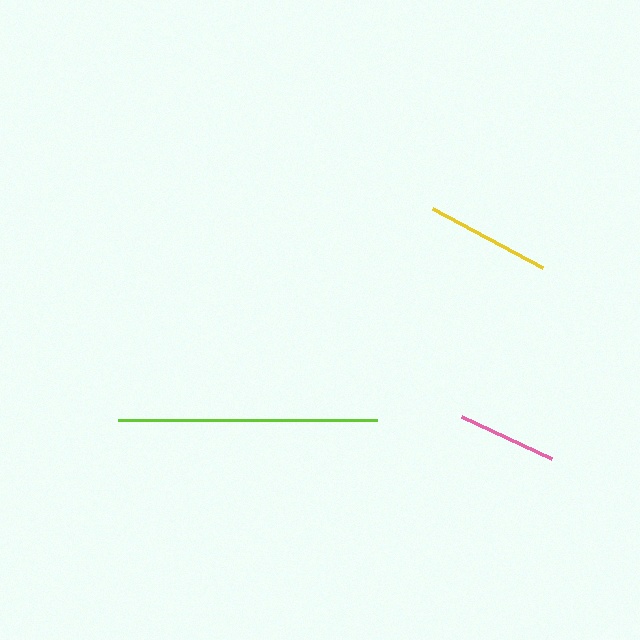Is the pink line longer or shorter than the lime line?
The lime line is longer than the pink line.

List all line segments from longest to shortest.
From longest to shortest: lime, yellow, pink.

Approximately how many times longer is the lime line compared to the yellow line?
The lime line is approximately 2.1 times the length of the yellow line.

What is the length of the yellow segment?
The yellow segment is approximately 124 pixels long.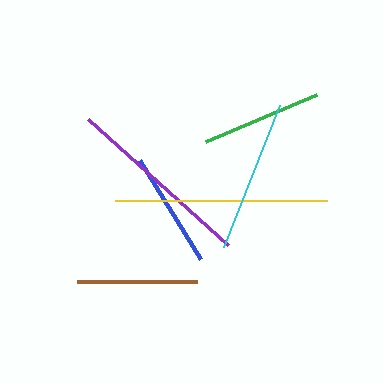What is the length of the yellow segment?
The yellow segment is approximately 211 pixels long.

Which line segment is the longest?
The yellow line is the longest at approximately 211 pixels.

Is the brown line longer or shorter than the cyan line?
The cyan line is longer than the brown line.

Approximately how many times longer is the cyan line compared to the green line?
The cyan line is approximately 1.3 times the length of the green line.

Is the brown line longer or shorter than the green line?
The green line is longer than the brown line.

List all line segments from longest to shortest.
From longest to shortest: yellow, purple, cyan, green, brown, blue.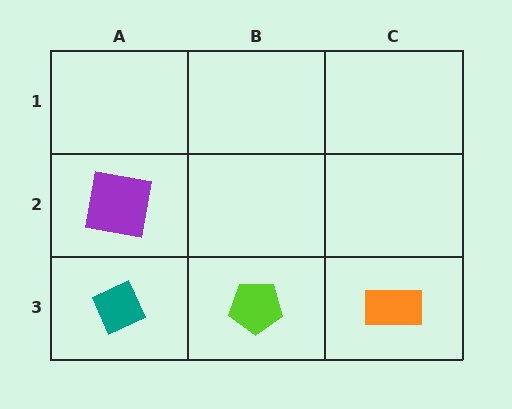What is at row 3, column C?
An orange rectangle.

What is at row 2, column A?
A purple square.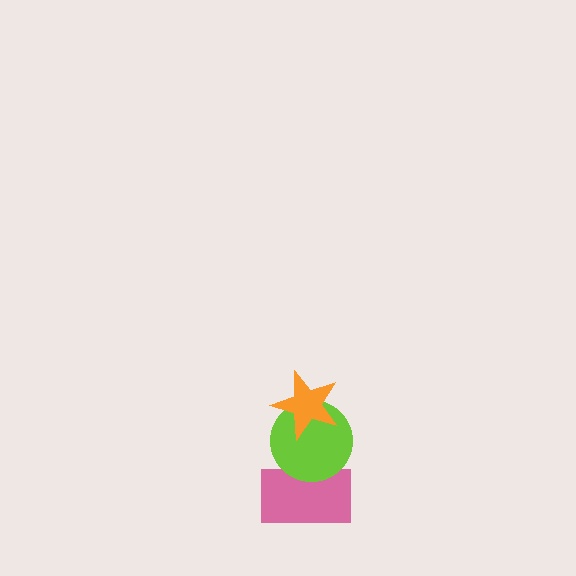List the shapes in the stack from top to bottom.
From top to bottom: the orange star, the lime circle, the pink rectangle.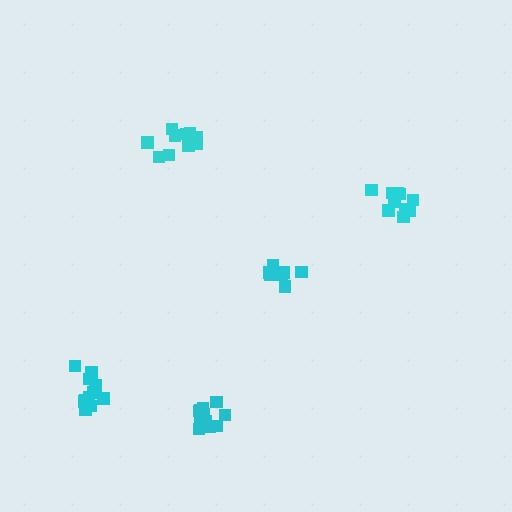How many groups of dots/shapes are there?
There are 5 groups.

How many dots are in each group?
Group 1: 8 dots, Group 2: 13 dots, Group 3: 12 dots, Group 4: 11 dots, Group 5: 11 dots (55 total).